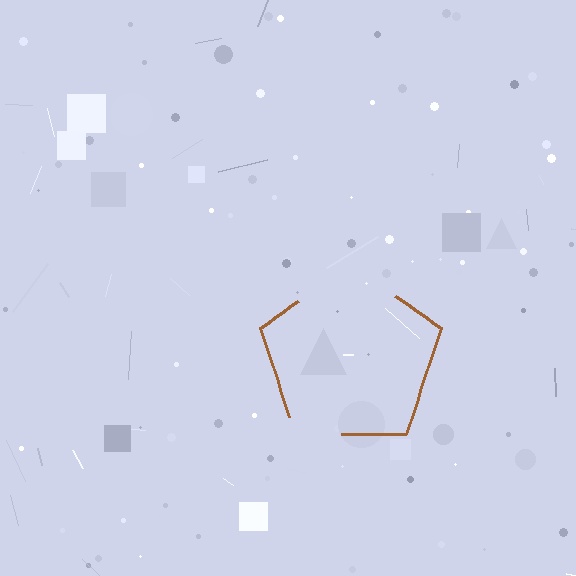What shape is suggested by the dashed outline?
The dashed outline suggests a pentagon.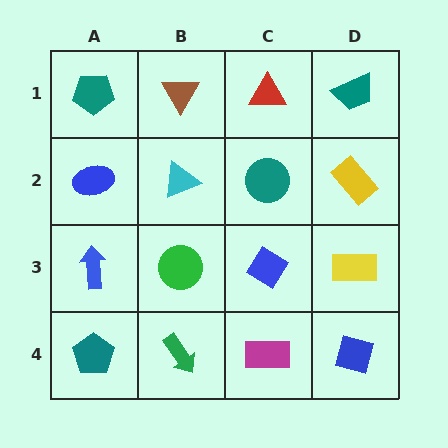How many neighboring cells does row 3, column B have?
4.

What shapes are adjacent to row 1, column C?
A teal circle (row 2, column C), a brown triangle (row 1, column B), a teal trapezoid (row 1, column D).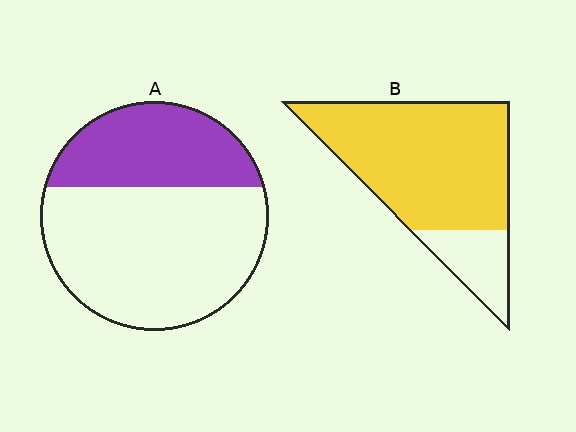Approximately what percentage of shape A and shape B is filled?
A is approximately 35% and B is approximately 80%.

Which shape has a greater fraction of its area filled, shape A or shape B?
Shape B.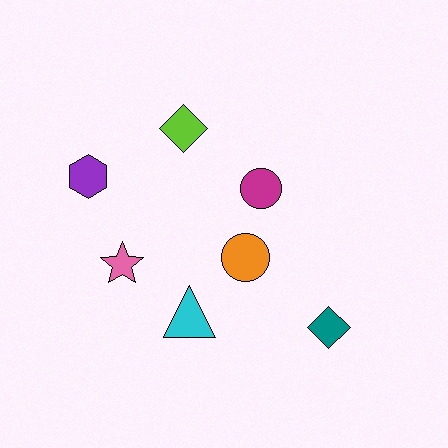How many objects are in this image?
There are 7 objects.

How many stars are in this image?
There is 1 star.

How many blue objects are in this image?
There are no blue objects.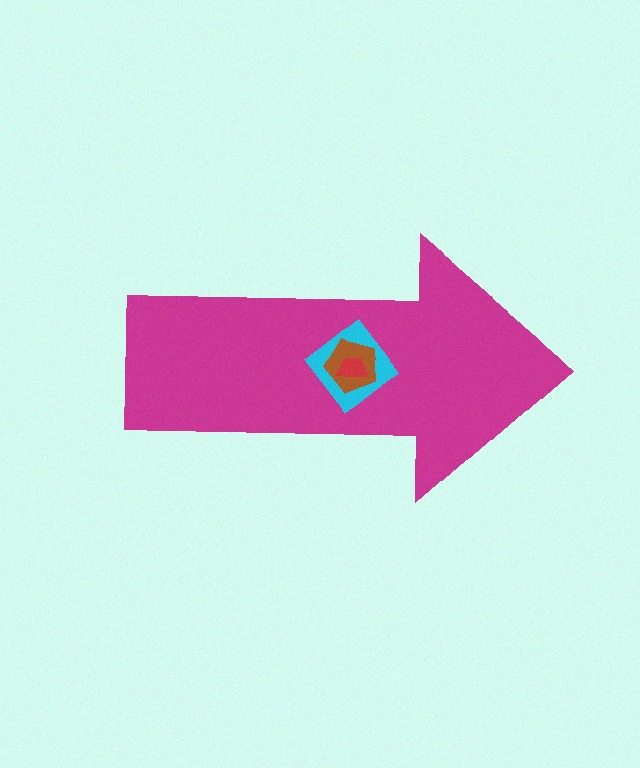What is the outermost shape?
The magenta arrow.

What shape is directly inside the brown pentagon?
The red trapezoid.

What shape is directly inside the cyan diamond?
The brown pentagon.